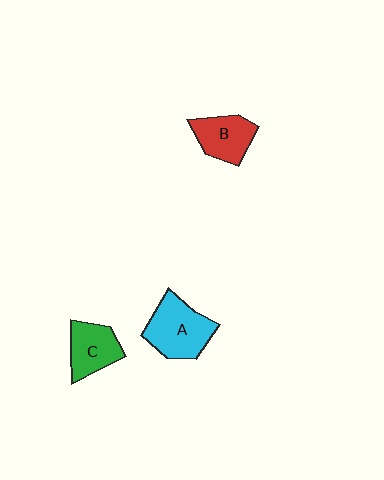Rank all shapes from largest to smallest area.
From largest to smallest: A (cyan), B (red), C (green).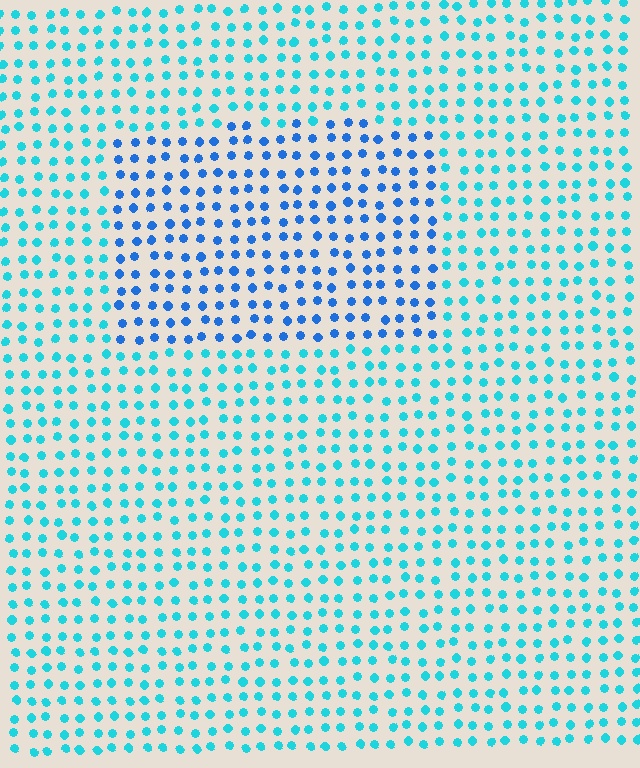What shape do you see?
I see a rectangle.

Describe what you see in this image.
The image is filled with small cyan elements in a uniform arrangement. A rectangle-shaped region is visible where the elements are tinted to a slightly different hue, forming a subtle color boundary.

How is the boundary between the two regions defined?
The boundary is defined purely by a slight shift in hue (about 32 degrees). Spacing, size, and orientation are identical on both sides.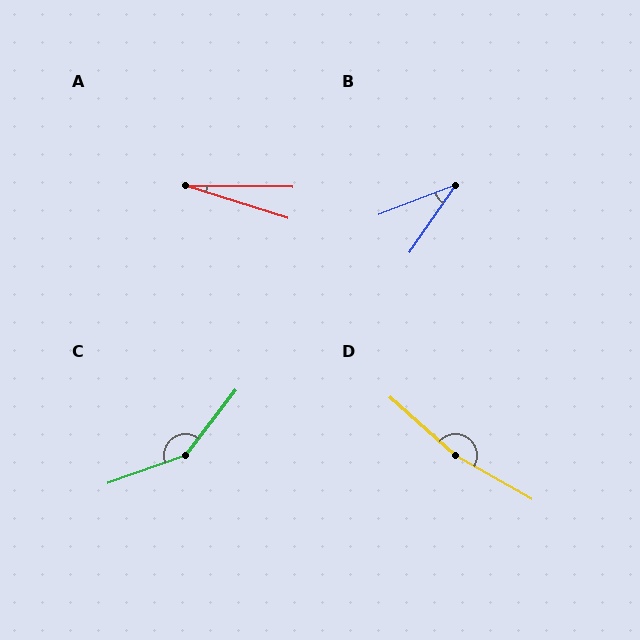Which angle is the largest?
D, at approximately 168 degrees.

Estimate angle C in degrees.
Approximately 148 degrees.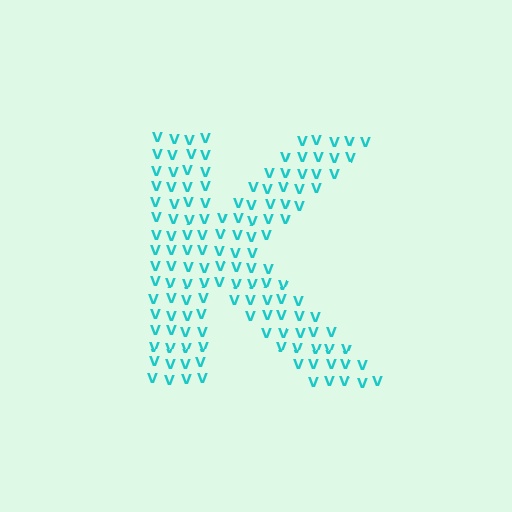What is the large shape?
The large shape is the letter K.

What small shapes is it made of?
It is made of small letter V's.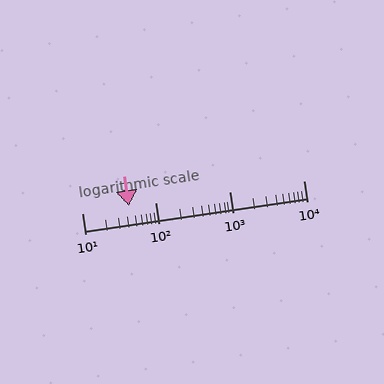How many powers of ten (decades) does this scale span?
The scale spans 3 decades, from 10 to 10000.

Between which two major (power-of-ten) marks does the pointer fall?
The pointer is between 10 and 100.